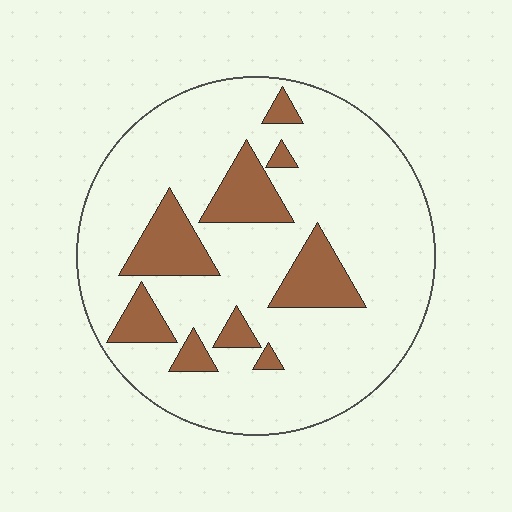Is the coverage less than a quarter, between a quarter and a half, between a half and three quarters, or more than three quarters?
Less than a quarter.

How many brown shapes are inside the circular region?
9.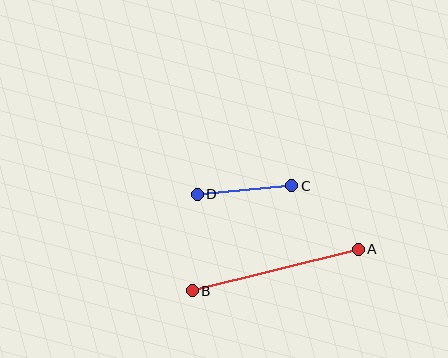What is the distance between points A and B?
The distance is approximately 171 pixels.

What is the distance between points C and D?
The distance is approximately 95 pixels.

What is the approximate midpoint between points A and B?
The midpoint is at approximately (275, 270) pixels.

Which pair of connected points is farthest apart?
Points A and B are farthest apart.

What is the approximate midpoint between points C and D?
The midpoint is at approximately (244, 190) pixels.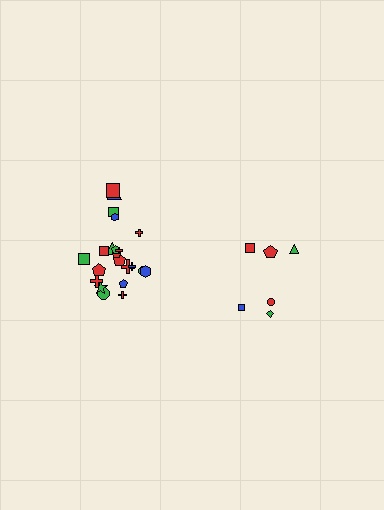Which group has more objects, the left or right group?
The left group.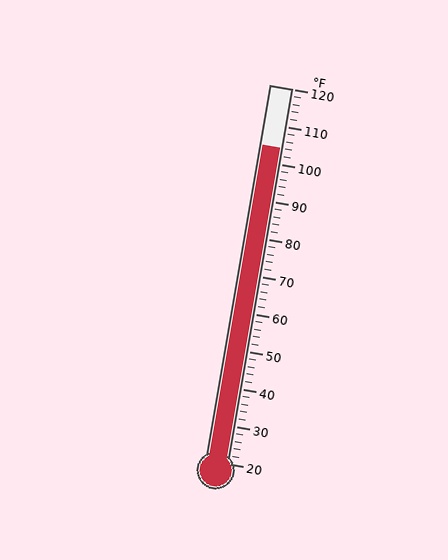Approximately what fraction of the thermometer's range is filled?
The thermometer is filled to approximately 85% of its range.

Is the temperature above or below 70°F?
The temperature is above 70°F.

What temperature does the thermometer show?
The thermometer shows approximately 104°F.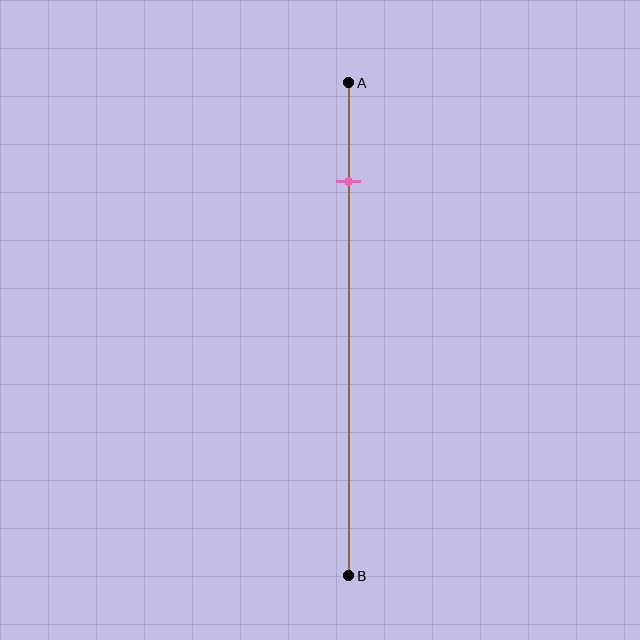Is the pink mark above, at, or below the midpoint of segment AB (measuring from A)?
The pink mark is above the midpoint of segment AB.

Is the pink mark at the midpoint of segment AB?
No, the mark is at about 20% from A, not at the 50% midpoint.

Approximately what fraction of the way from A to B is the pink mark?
The pink mark is approximately 20% of the way from A to B.